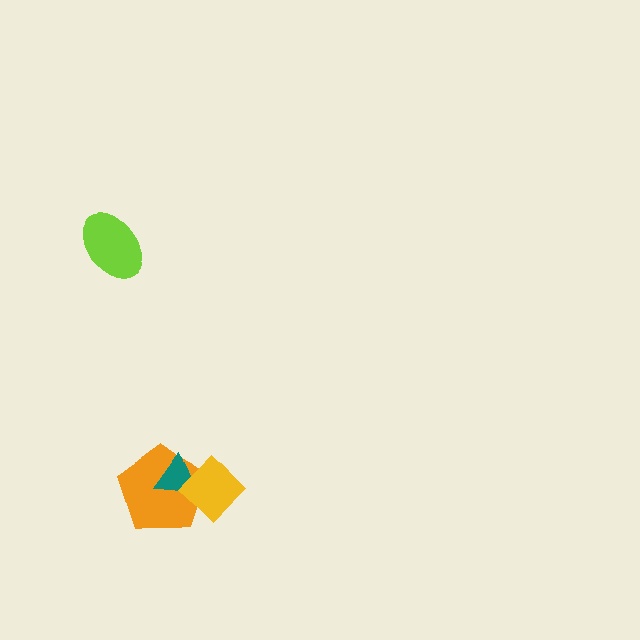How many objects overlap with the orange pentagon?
2 objects overlap with the orange pentagon.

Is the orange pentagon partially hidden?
Yes, it is partially covered by another shape.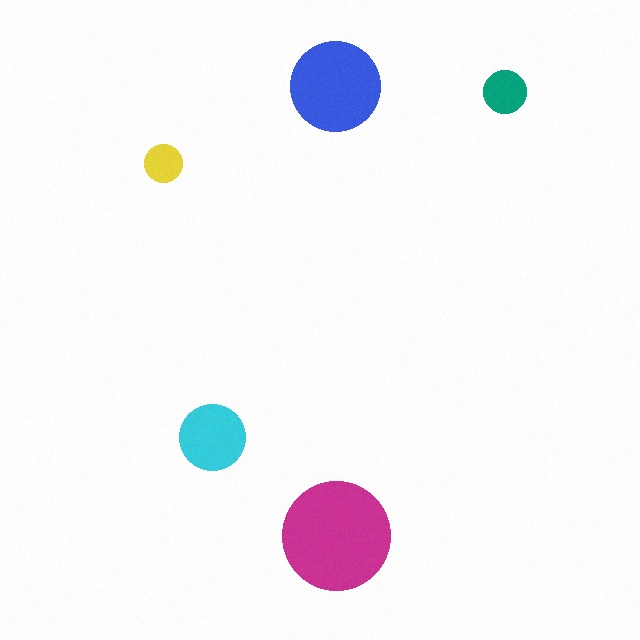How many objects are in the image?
There are 5 objects in the image.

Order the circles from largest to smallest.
the magenta one, the blue one, the cyan one, the teal one, the yellow one.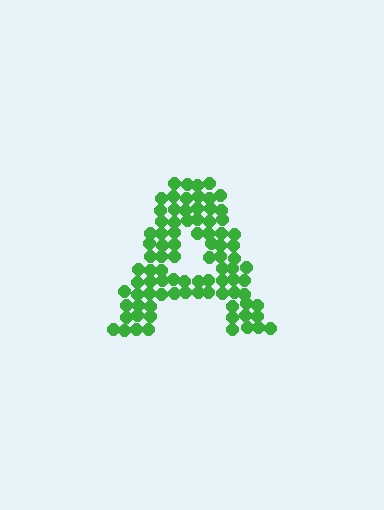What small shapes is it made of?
It is made of small circles.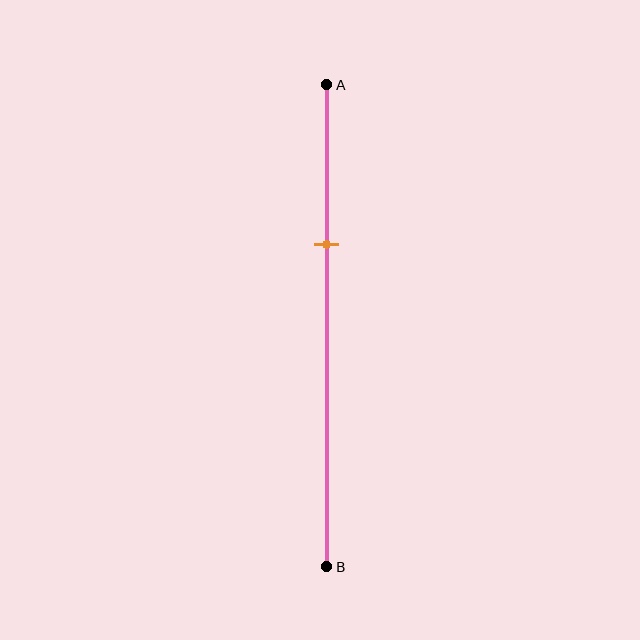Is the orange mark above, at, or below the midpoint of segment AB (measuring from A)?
The orange mark is above the midpoint of segment AB.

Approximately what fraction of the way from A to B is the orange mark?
The orange mark is approximately 35% of the way from A to B.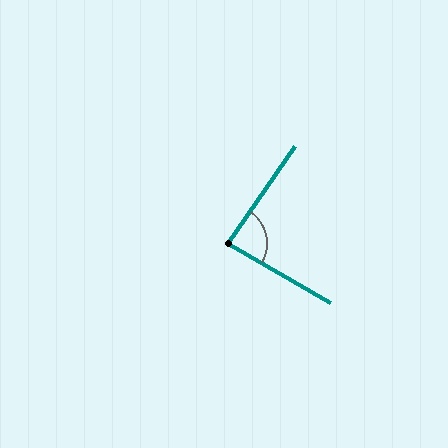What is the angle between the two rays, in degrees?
Approximately 86 degrees.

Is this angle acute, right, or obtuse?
It is approximately a right angle.